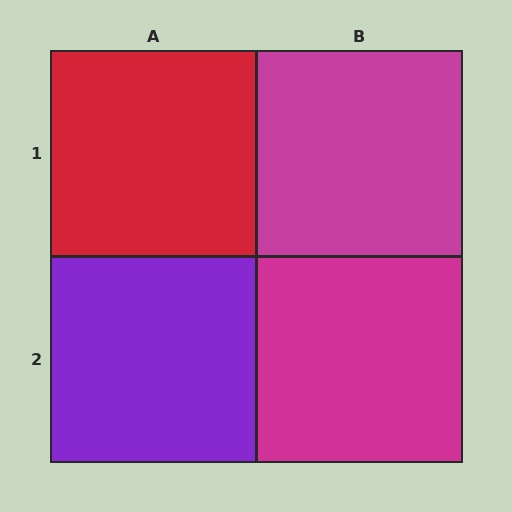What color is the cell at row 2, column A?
Purple.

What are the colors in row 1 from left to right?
Red, magenta.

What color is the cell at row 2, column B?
Magenta.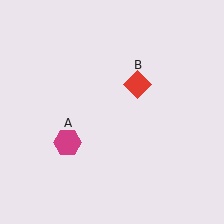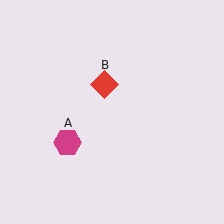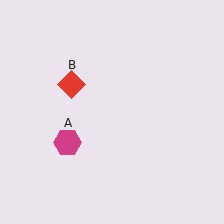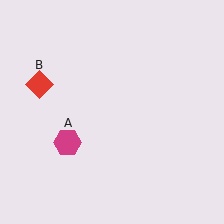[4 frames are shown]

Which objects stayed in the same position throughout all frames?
Magenta hexagon (object A) remained stationary.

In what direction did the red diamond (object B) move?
The red diamond (object B) moved left.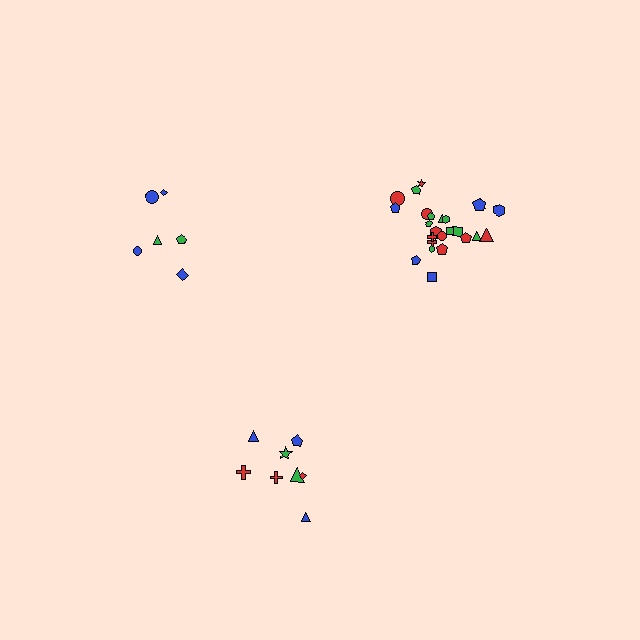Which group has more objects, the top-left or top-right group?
The top-right group.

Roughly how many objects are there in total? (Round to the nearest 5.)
Roughly 40 objects in total.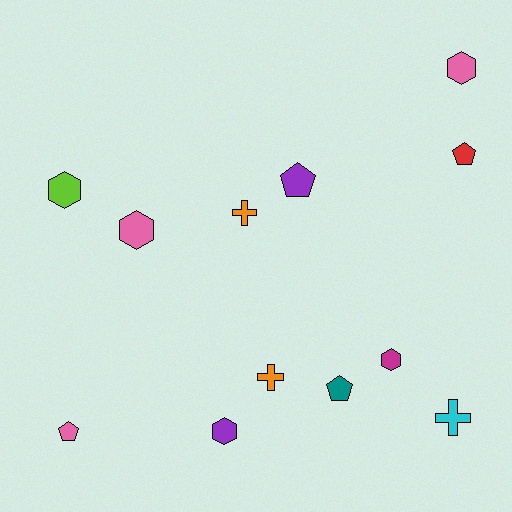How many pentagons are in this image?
There are 4 pentagons.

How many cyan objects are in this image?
There is 1 cyan object.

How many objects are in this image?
There are 12 objects.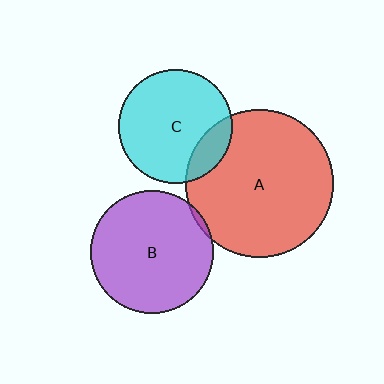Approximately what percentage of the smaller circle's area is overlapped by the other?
Approximately 5%.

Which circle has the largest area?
Circle A (red).